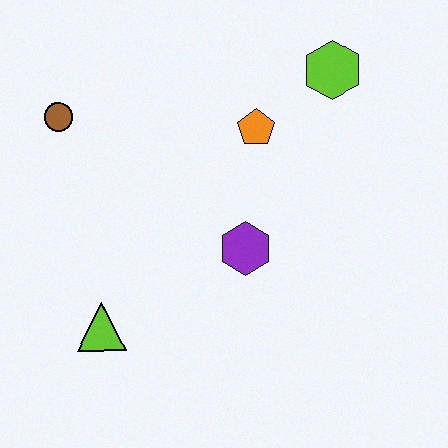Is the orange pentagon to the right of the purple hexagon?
Yes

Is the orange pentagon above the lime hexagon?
No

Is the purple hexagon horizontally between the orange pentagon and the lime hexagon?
No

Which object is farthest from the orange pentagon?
The lime triangle is farthest from the orange pentagon.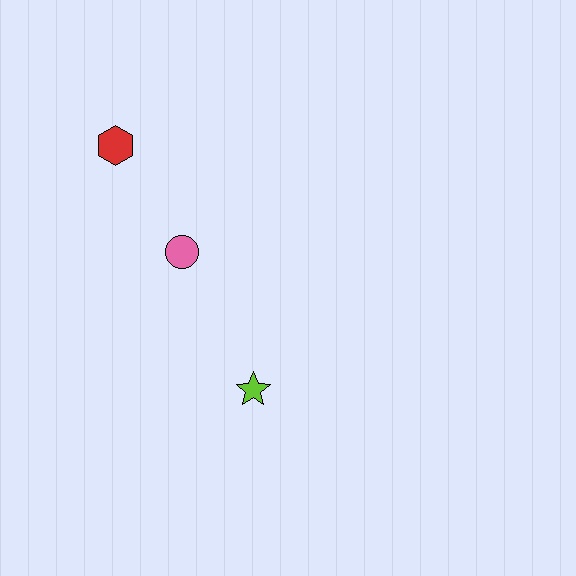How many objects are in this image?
There are 3 objects.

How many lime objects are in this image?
There is 1 lime object.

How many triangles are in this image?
There are no triangles.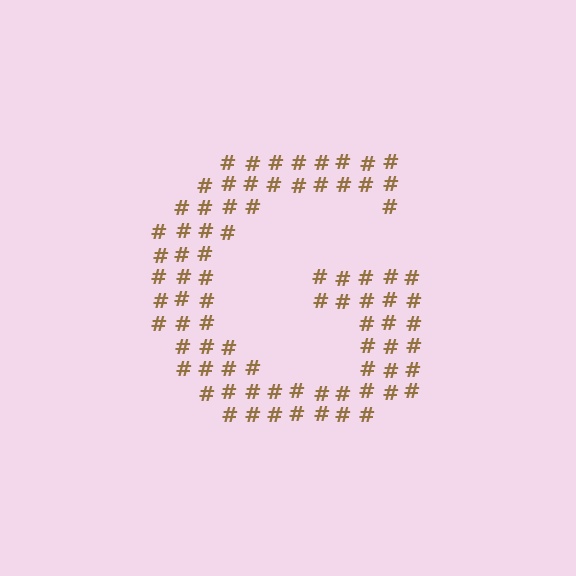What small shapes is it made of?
It is made of small hash symbols.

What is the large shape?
The large shape is the letter G.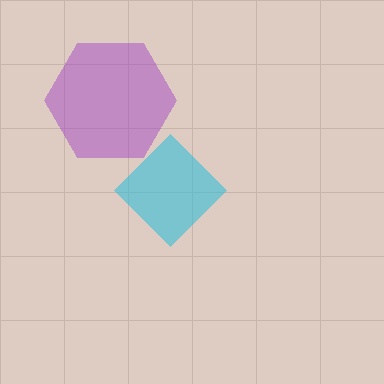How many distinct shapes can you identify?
There are 2 distinct shapes: a purple hexagon, a cyan diamond.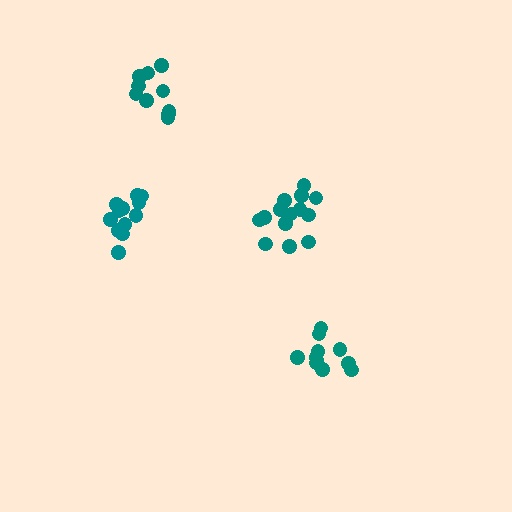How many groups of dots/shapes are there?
There are 4 groups.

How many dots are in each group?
Group 1: 10 dots, Group 2: 14 dots, Group 3: 11 dots, Group 4: 13 dots (48 total).